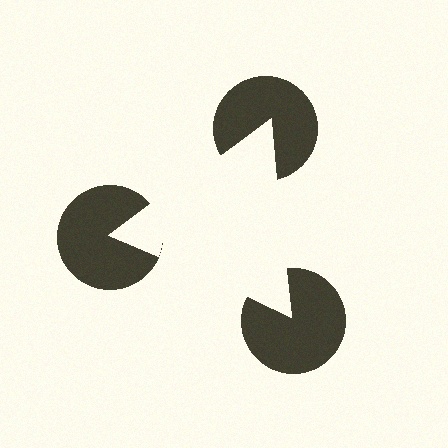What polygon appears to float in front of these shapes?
An illusory triangle — its edges are inferred from the aligned wedge cuts in the pac-man discs, not physically drawn.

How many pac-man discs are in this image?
There are 3 — one at each vertex of the illusory triangle.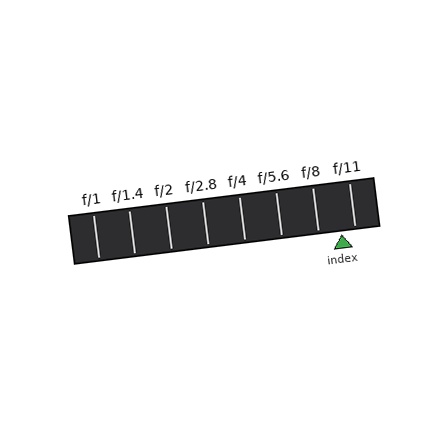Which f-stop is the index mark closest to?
The index mark is closest to f/11.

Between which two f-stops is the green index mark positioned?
The index mark is between f/8 and f/11.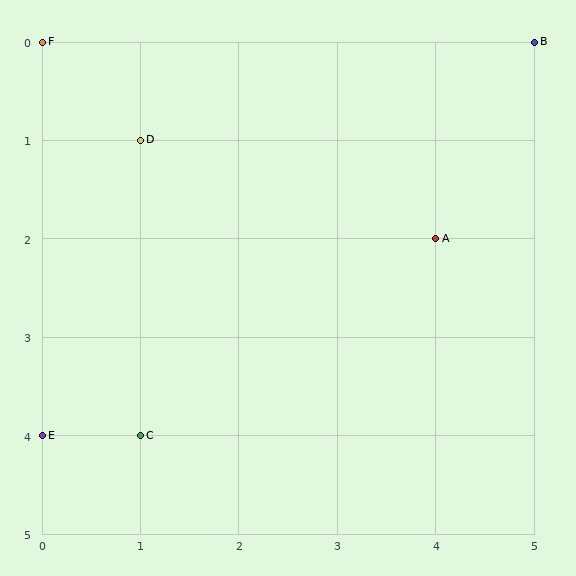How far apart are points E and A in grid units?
Points E and A are 4 columns and 2 rows apart (about 4.5 grid units diagonally).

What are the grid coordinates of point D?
Point D is at grid coordinates (1, 1).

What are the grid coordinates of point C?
Point C is at grid coordinates (1, 4).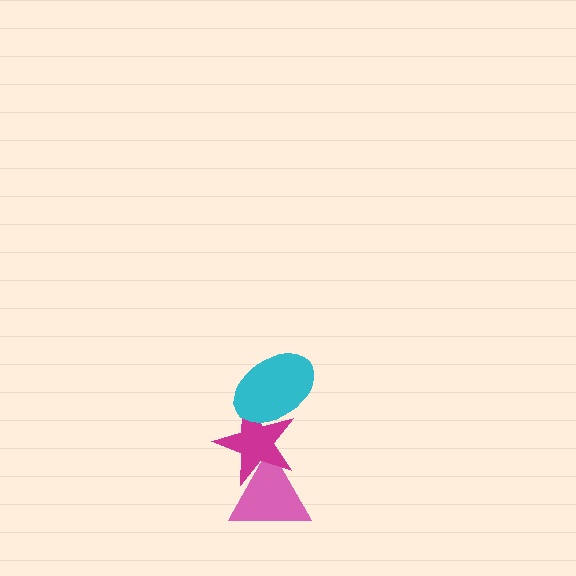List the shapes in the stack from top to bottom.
From top to bottom: the cyan ellipse, the magenta star, the pink triangle.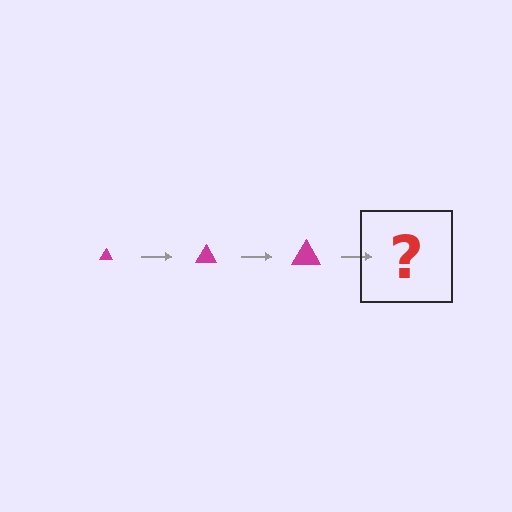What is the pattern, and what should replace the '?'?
The pattern is that the triangle gets progressively larger each step. The '?' should be a magenta triangle, larger than the previous one.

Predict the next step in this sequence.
The next step is a magenta triangle, larger than the previous one.